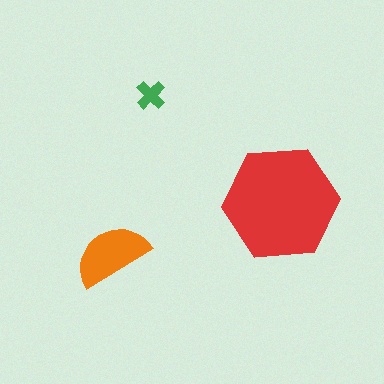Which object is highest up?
The green cross is topmost.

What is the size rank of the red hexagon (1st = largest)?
1st.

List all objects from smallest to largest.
The green cross, the orange semicircle, the red hexagon.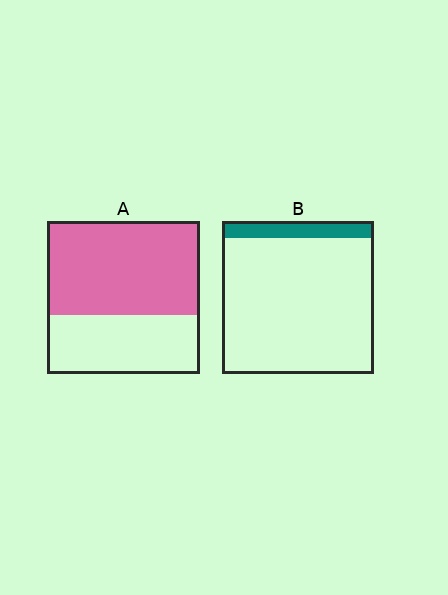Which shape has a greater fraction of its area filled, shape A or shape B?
Shape A.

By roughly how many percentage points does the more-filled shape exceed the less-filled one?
By roughly 50 percentage points (A over B).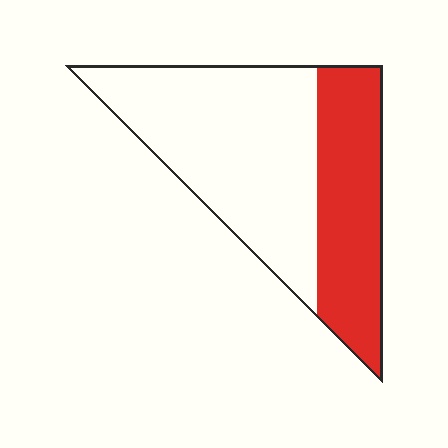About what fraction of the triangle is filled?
About three eighths (3/8).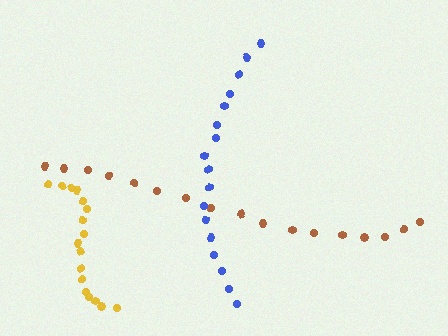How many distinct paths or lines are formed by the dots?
There are 3 distinct paths.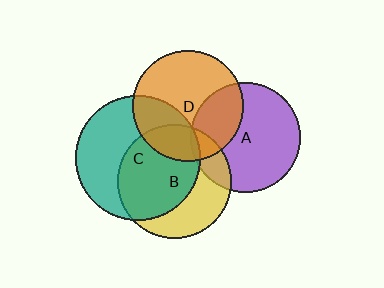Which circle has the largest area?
Circle C (teal).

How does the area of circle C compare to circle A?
Approximately 1.3 times.